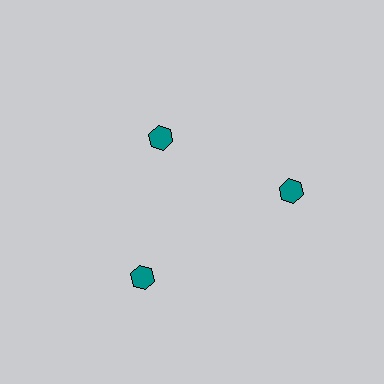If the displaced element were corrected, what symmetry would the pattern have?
It would have 3-fold rotational symmetry — the pattern would map onto itself every 120 degrees.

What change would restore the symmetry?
The symmetry would be restored by moving it outward, back onto the ring so that all 3 hexagons sit at equal angles and equal distance from the center.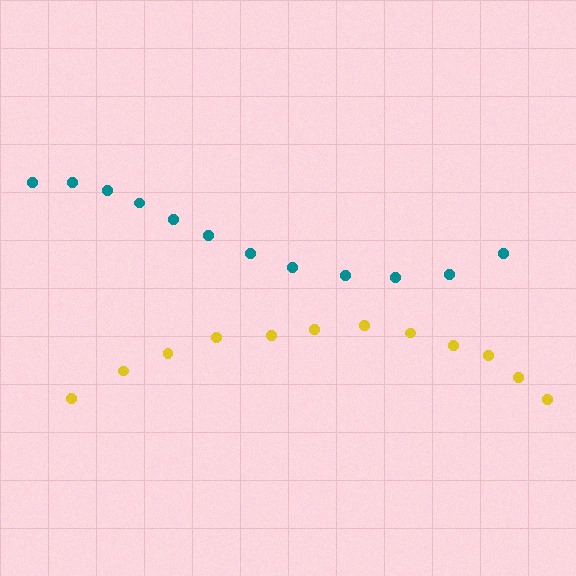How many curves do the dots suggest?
There are 2 distinct paths.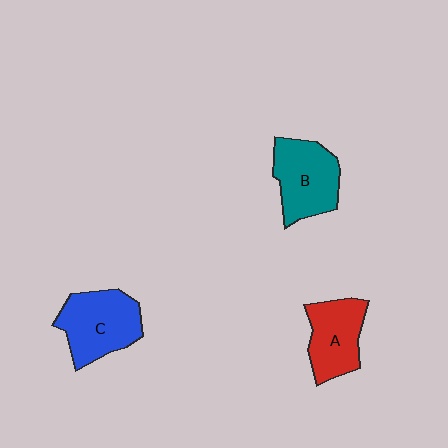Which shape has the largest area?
Shape C (blue).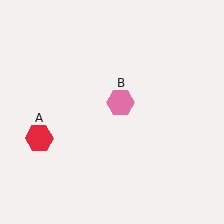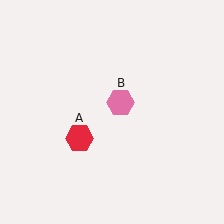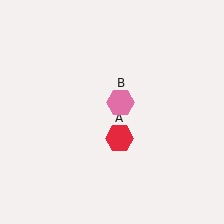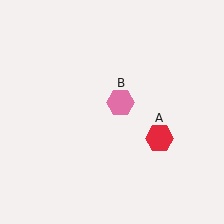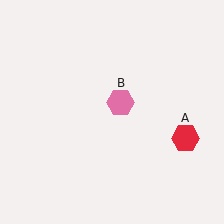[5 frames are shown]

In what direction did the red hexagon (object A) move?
The red hexagon (object A) moved right.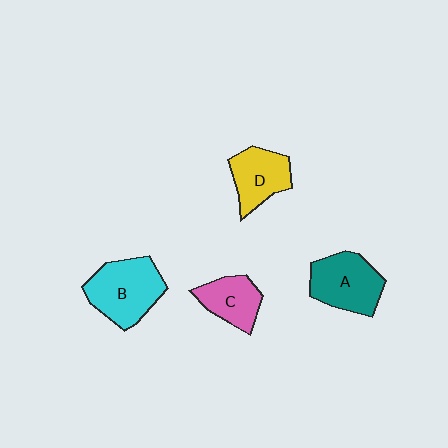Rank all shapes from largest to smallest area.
From largest to smallest: B (cyan), A (teal), D (yellow), C (pink).